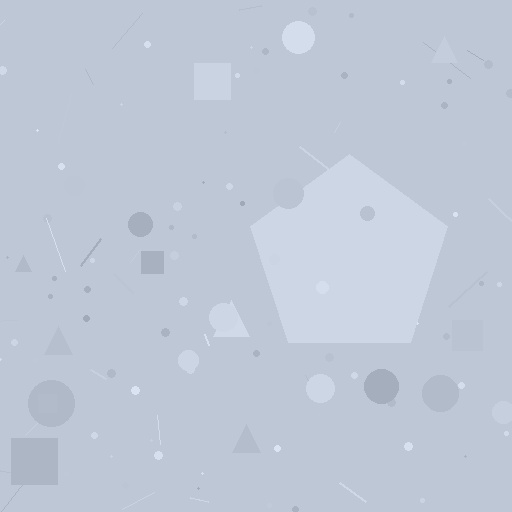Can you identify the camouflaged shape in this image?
The camouflaged shape is a pentagon.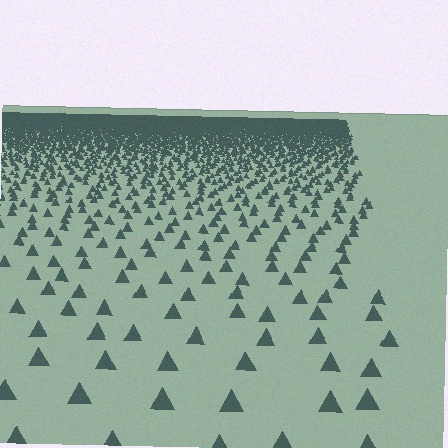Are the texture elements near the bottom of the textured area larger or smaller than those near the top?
Larger. Near the bottom, elements are closer to the viewer and appear at a bigger on-screen size.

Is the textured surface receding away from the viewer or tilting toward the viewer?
The surface is receding away from the viewer. Texture elements get smaller and denser toward the top.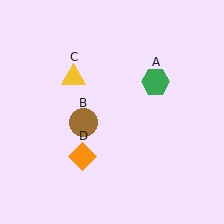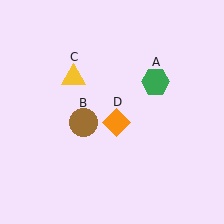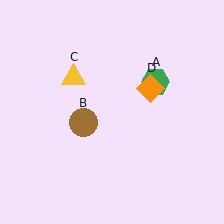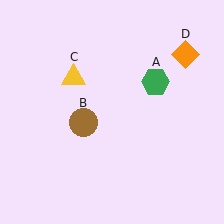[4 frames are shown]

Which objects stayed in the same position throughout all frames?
Green hexagon (object A) and brown circle (object B) and yellow triangle (object C) remained stationary.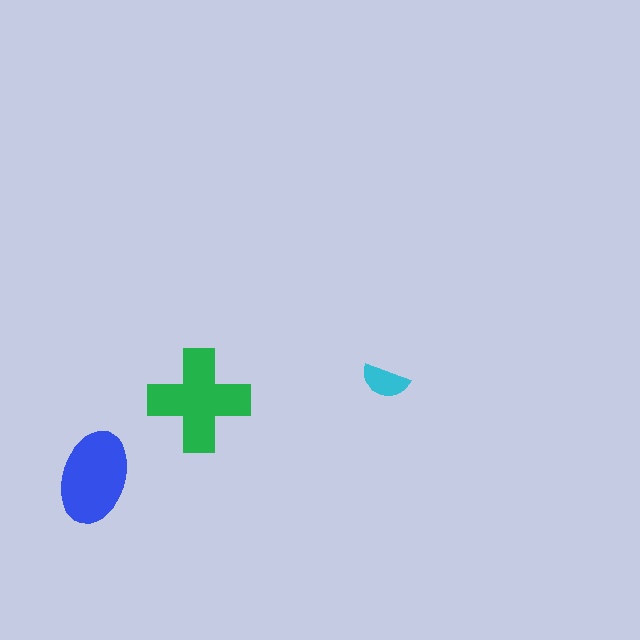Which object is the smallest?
The cyan semicircle.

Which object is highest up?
The cyan semicircle is topmost.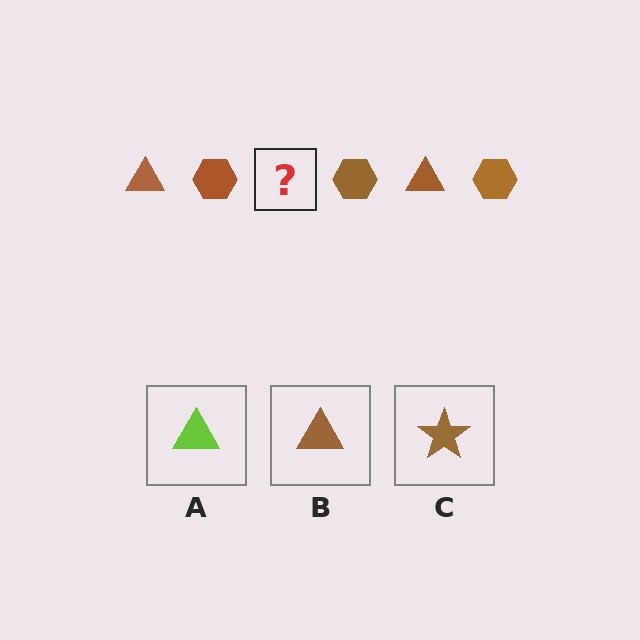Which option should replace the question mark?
Option B.